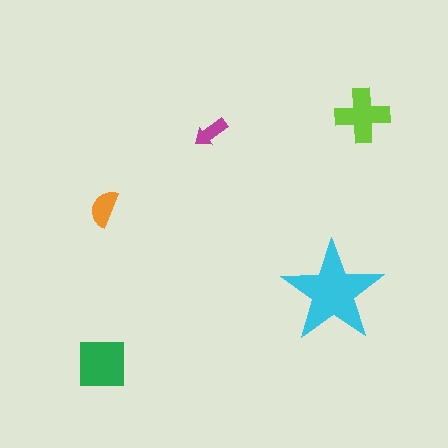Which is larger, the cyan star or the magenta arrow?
The cyan star.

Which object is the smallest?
The magenta arrow.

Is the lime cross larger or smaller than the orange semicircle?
Larger.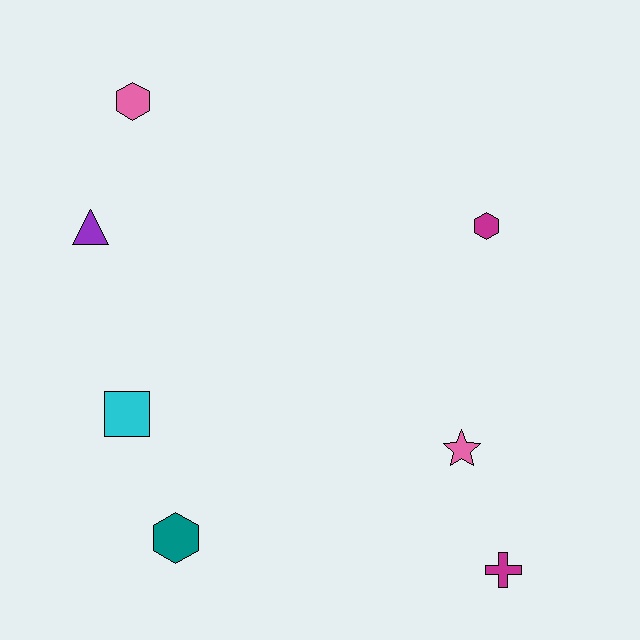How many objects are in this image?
There are 7 objects.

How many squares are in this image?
There is 1 square.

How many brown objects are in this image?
There are no brown objects.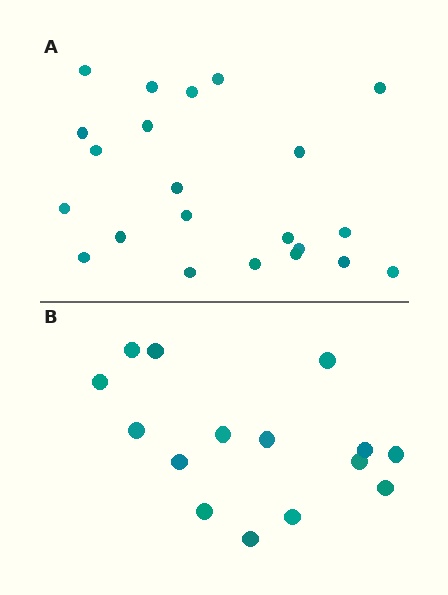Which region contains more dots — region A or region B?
Region A (the top region) has more dots.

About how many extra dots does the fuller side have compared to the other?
Region A has roughly 8 or so more dots than region B.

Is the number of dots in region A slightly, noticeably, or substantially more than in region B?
Region A has substantially more. The ratio is roughly 1.5 to 1.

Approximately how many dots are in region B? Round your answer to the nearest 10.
About 20 dots. (The exact count is 15, which rounds to 20.)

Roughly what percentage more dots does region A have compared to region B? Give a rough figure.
About 45% more.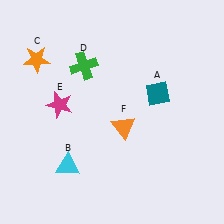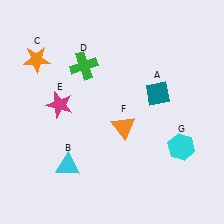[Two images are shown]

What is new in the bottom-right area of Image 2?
A cyan hexagon (G) was added in the bottom-right area of Image 2.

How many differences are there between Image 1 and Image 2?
There is 1 difference between the two images.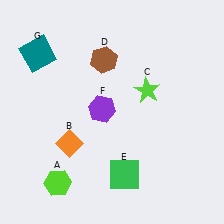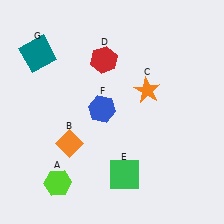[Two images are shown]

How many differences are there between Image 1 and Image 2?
There are 3 differences between the two images.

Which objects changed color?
C changed from lime to orange. D changed from brown to red. F changed from purple to blue.